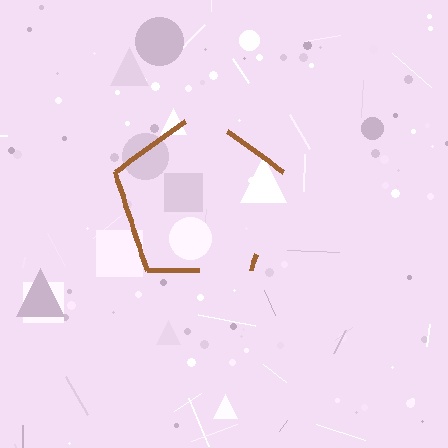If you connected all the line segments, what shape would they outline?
They would outline a pentagon.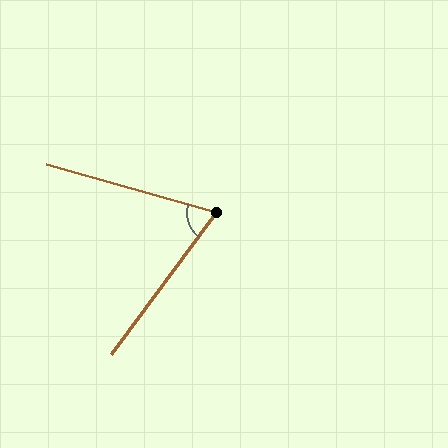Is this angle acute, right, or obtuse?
It is acute.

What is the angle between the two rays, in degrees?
Approximately 69 degrees.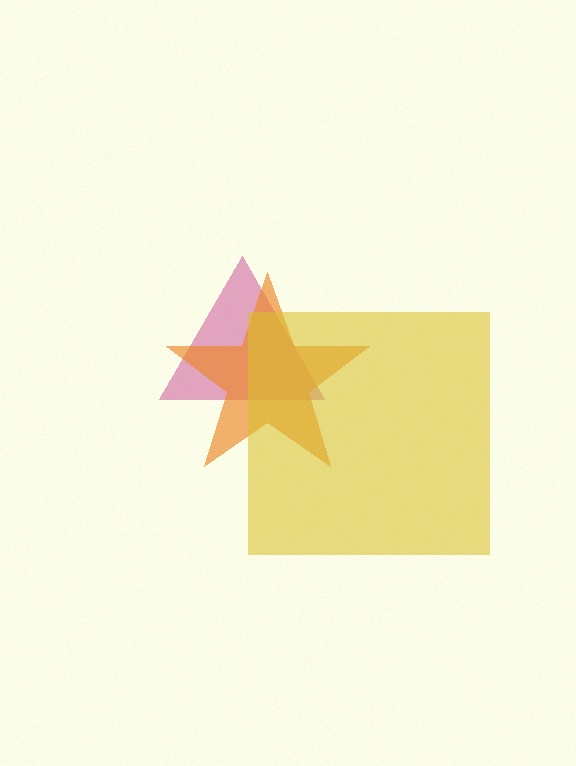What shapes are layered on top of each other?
The layered shapes are: a magenta triangle, an orange star, a yellow square.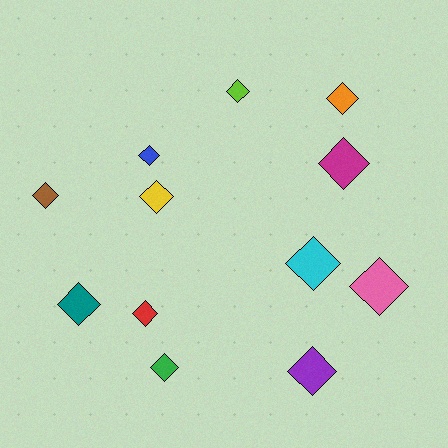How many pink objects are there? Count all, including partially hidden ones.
There is 1 pink object.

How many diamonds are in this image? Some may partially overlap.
There are 12 diamonds.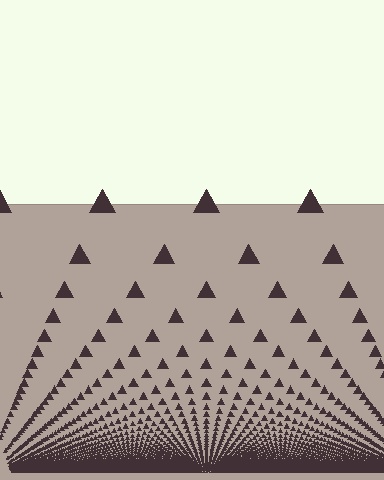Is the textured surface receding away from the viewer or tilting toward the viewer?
The surface appears to tilt toward the viewer. Texture elements get larger and sparser toward the top.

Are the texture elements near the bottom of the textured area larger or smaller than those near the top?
Smaller. The gradient is inverted — elements near the bottom are smaller and denser.